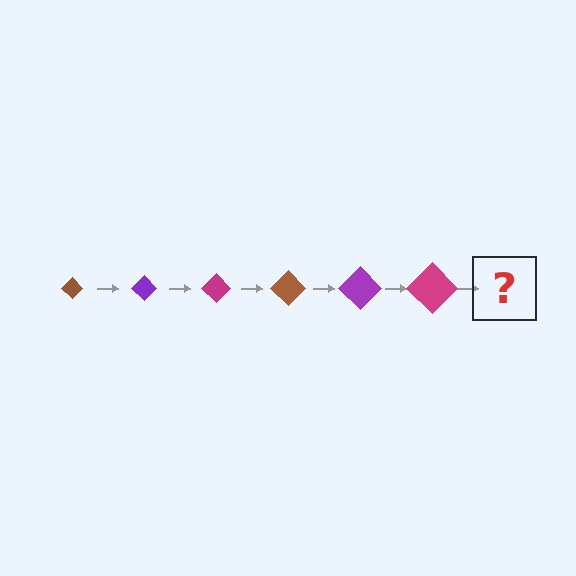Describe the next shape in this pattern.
It should be a brown diamond, larger than the previous one.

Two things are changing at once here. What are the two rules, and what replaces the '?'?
The two rules are that the diamond grows larger each step and the color cycles through brown, purple, and magenta. The '?' should be a brown diamond, larger than the previous one.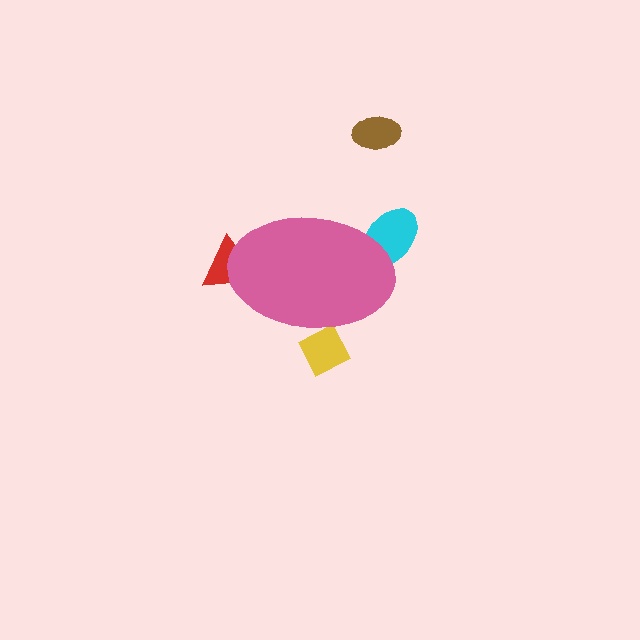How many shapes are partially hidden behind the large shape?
3 shapes are partially hidden.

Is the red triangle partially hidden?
Yes, the red triangle is partially hidden behind the pink ellipse.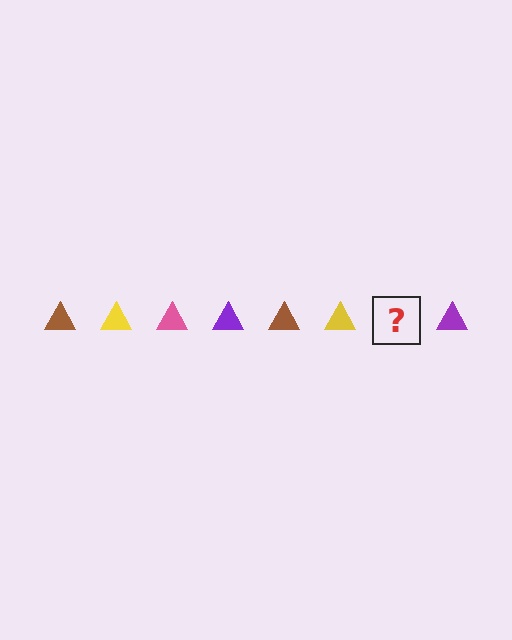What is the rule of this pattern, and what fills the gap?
The rule is that the pattern cycles through brown, yellow, pink, purple triangles. The gap should be filled with a pink triangle.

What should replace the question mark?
The question mark should be replaced with a pink triangle.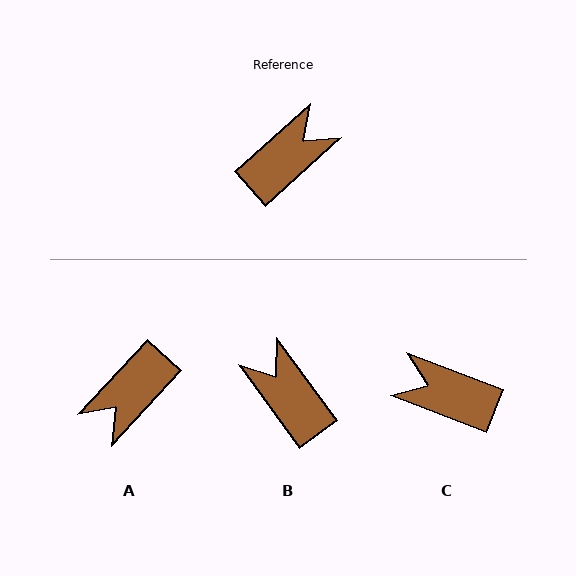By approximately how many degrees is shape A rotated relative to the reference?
Approximately 175 degrees clockwise.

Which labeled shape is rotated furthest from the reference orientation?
A, about 175 degrees away.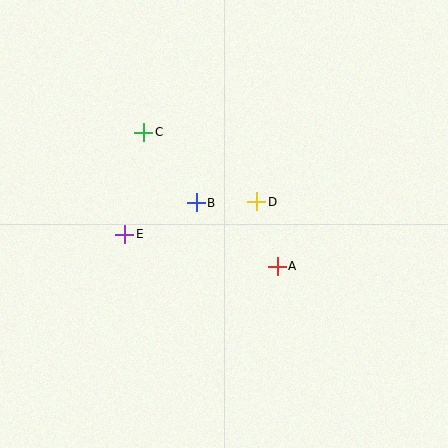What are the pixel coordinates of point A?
Point A is at (277, 266).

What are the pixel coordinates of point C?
Point C is at (144, 132).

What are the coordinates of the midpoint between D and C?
The midpoint between D and C is at (200, 167).